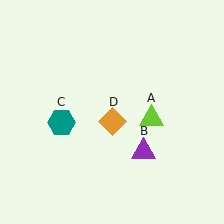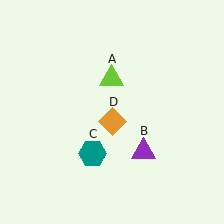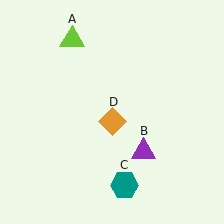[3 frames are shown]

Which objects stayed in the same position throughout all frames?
Purple triangle (object B) and orange diamond (object D) remained stationary.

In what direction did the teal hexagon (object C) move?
The teal hexagon (object C) moved down and to the right.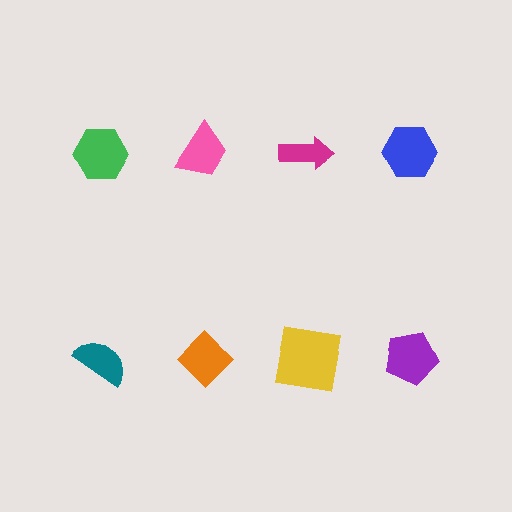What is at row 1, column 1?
A green hexagon.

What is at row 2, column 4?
A purple pentagon.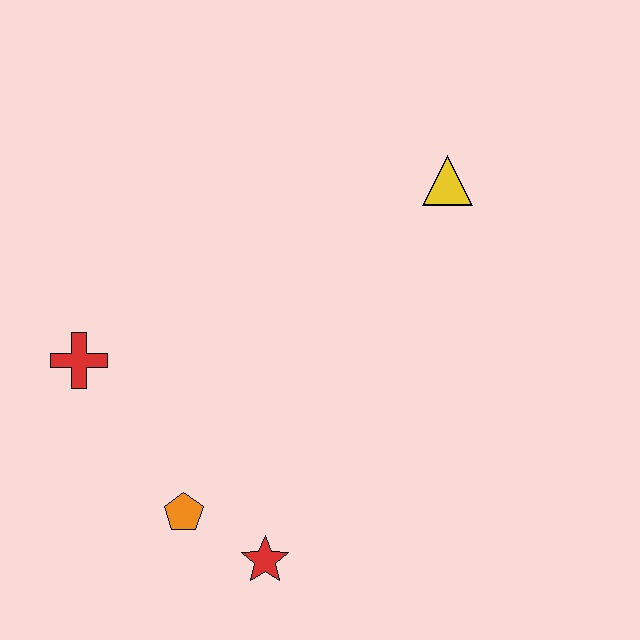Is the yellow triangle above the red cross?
Yes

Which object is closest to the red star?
The orange pentagon is closest to the red star.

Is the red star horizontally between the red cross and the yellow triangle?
Yes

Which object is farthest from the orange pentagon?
The yellow triangle is farthest from the orange pentagon.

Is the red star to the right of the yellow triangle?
No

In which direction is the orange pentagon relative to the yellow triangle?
The orange pentagon is below the yellow triangle.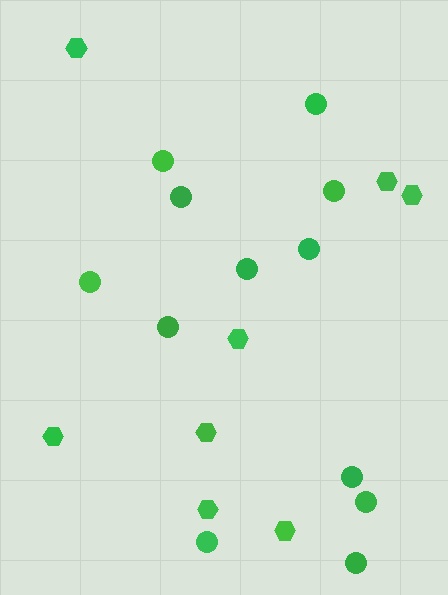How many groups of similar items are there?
There are 2 groups: one group of circles (12) and one group of hexagons (8).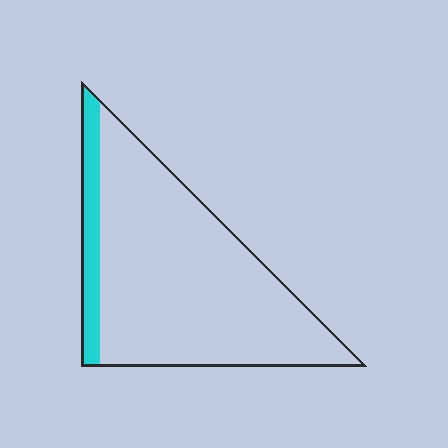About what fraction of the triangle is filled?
About one eighth (1/8).